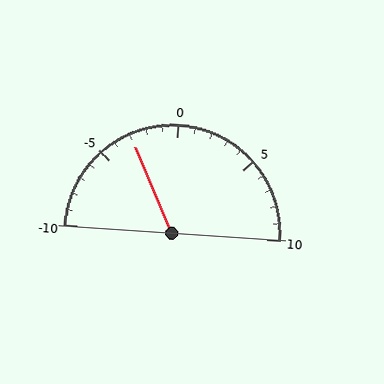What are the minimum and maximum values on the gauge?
The gauge ranges from -10 to 10.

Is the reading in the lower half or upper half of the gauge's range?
The reading is in the lower half of the range (-10 to 10).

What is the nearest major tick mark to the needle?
The nearest major tick mark is -5.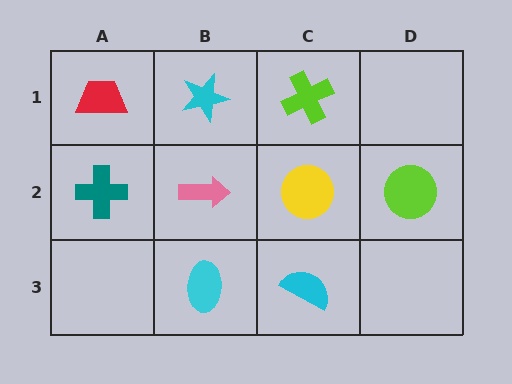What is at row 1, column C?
A lime cross.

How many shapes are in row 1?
3 shapes.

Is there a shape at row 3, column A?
No, that cell is empty.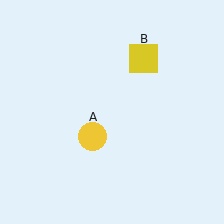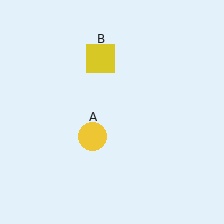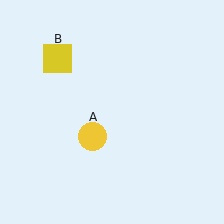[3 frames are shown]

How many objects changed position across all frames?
1 object changed position: yellow square (object B).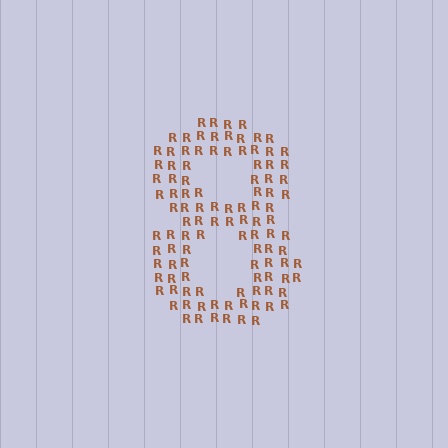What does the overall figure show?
The overall figure shows the digit 8.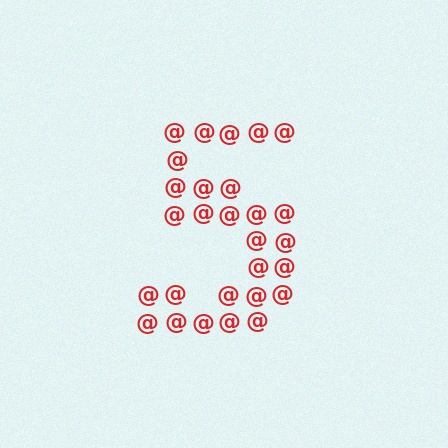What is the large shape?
The large shape is the digit 5.